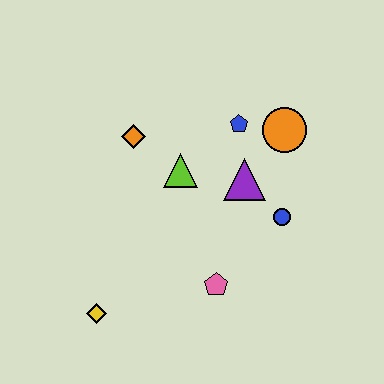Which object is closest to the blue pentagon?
The orange circle is closest to the blue pentagon.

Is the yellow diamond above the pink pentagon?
No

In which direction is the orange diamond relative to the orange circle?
The orange diamond is to the left of the orange circle.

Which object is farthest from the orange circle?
The yellow diamond is farthest from the orange circle.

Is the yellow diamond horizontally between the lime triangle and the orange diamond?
No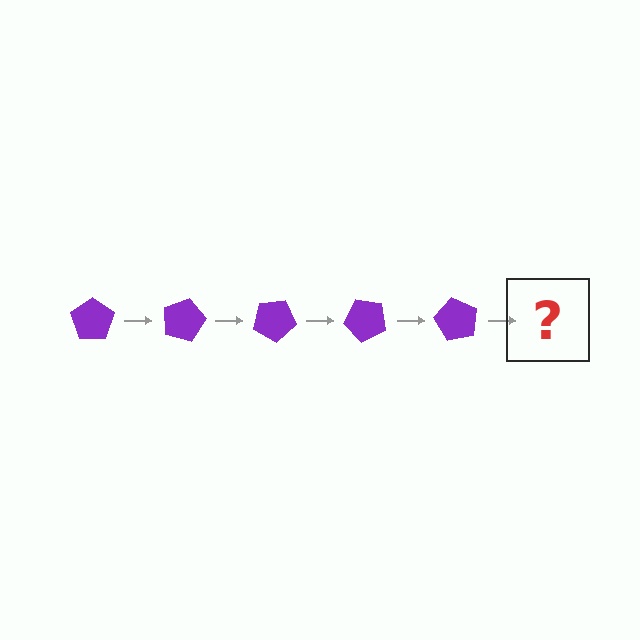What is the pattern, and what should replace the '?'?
The pattern is that the pentagon rotates 15 degrees each step. The '?' should be a purple pentagon rotated 75 degrees.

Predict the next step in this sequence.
The next step is a purple pentagon rotated 75 degrees.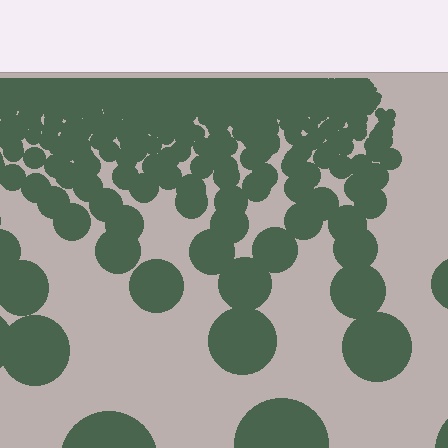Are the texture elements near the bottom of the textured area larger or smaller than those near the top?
Larger. Near the bottom, elements are closer to the viewer and appear at a bigger on-screen size.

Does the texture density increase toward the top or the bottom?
Density increases toward the top.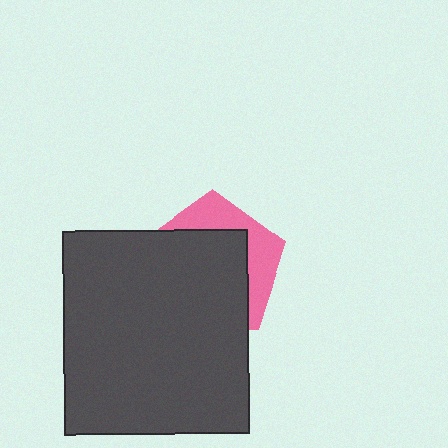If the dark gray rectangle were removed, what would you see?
You would see the complete pink pentagon.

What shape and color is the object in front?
The object in front is a dark gray rectangle.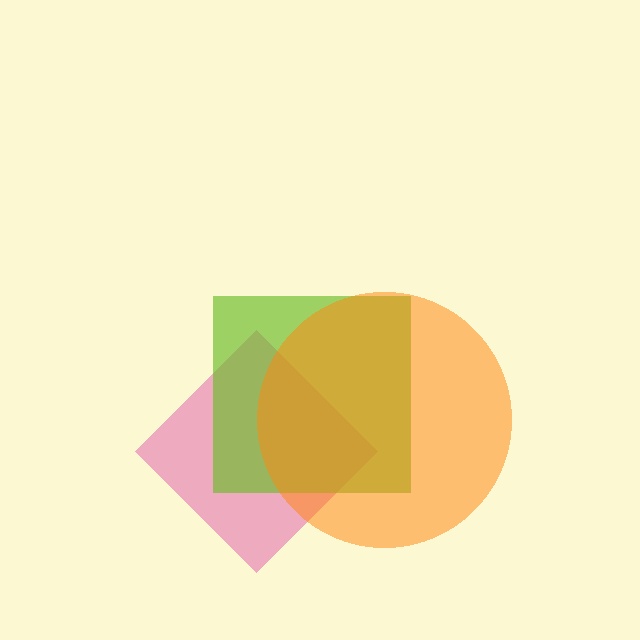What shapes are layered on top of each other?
The layered shapes are: a pink diamond, a lime square, an orange circle.